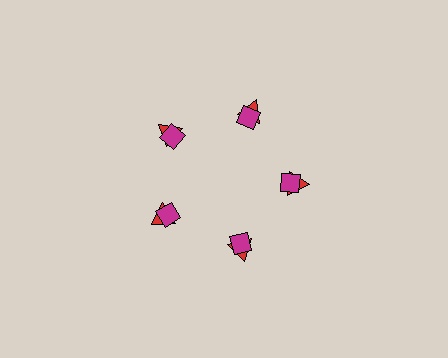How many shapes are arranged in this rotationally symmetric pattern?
There are 10 shapes, arranged in 5 groups of 2.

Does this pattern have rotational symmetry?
Yes, this pattern has 5-fold rotational symmetry. It looks the same after rotating 72 degrees around the center.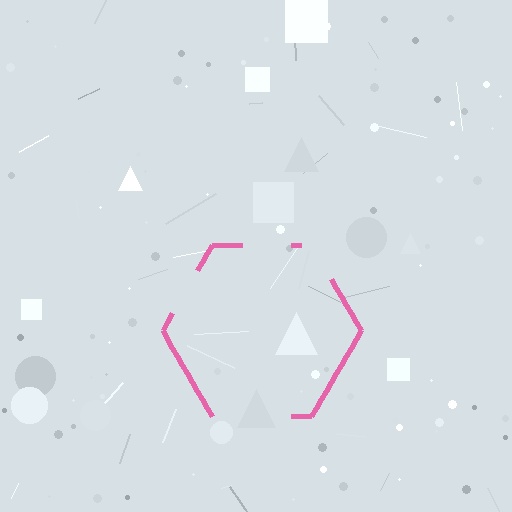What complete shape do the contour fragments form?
The contour fragments form a hexagon.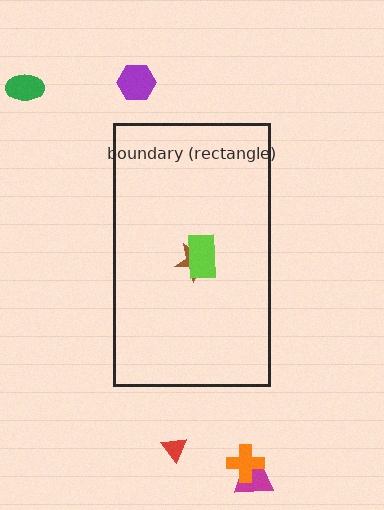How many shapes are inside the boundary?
2 inside, 5 outside.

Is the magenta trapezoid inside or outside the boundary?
Outside.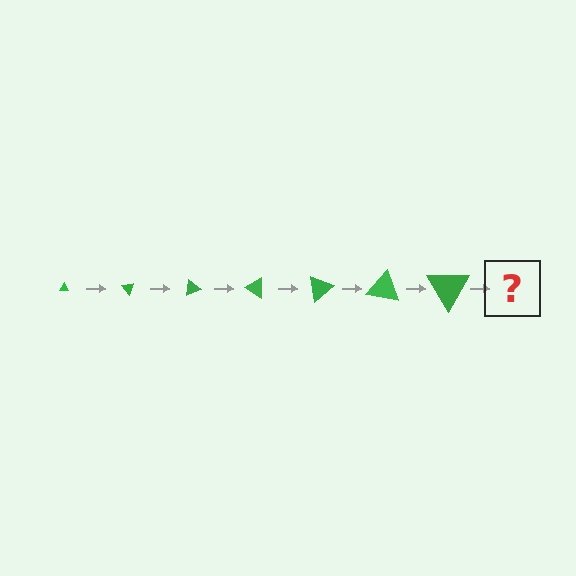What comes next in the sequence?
The next element should be a triangle, larger than the previous one and rotated 350 degrees from the start.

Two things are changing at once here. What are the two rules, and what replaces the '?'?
The two rules are that the triangle grows larger each step and it rotates 50 degrees each step. The '?' should be a triangle, larger than the previous one and rotated 350 degrees from the start.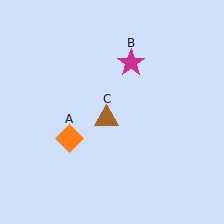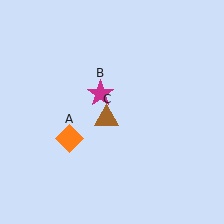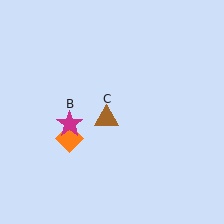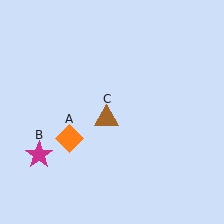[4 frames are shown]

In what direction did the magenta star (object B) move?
The magenta star (object B) moved down and to the left.